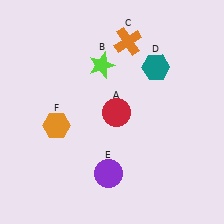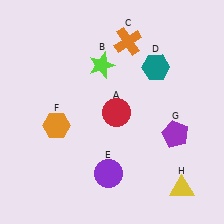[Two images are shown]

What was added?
A purple pentagon (G), a yellow triangle (H) were added in Image 2.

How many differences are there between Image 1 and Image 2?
There are 2 differences between the two images.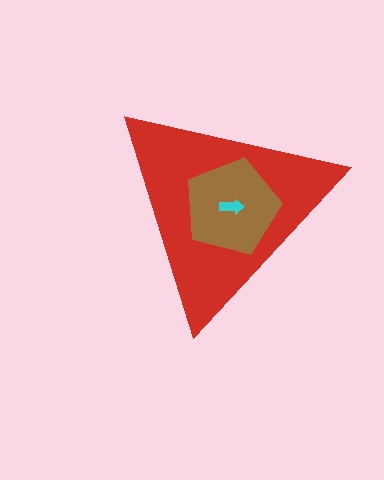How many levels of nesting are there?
3.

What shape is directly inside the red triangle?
The brown pentagon.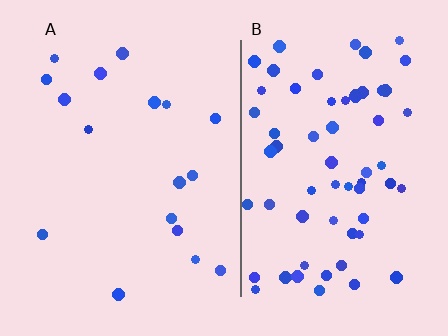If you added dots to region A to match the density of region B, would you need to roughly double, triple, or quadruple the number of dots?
Approximately quadruple.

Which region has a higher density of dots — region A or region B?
B (the right).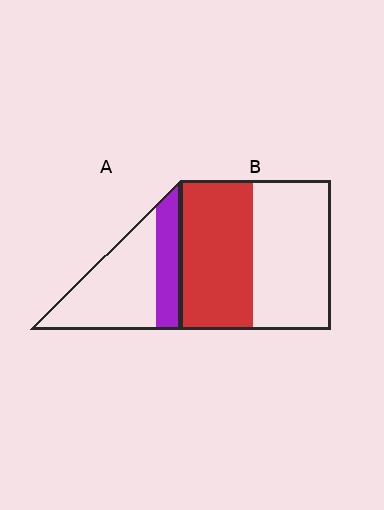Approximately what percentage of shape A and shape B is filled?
A is approximately 30% and B is approximately 50%.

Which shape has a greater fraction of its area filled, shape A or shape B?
Shape B.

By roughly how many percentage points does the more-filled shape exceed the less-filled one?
By roughly 20 percentage points (B over A).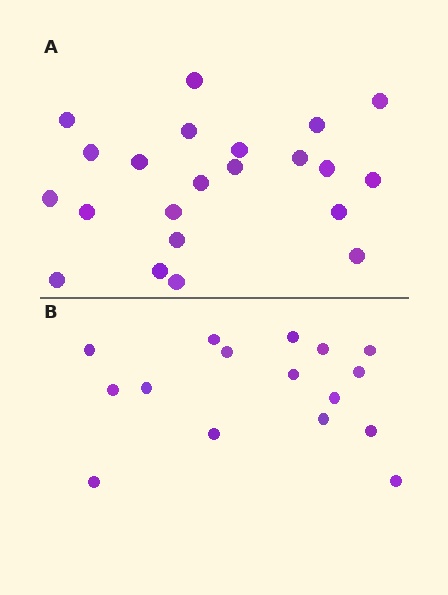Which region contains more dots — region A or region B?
Region A (the top region) has more dots.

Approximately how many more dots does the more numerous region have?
Region A has about 6 more dots than region B.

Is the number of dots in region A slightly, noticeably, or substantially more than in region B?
Region A has noticeably more, but not dramatically so. The ratio is roughly 1.4 to 1.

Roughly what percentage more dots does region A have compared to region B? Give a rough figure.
About 40% more.